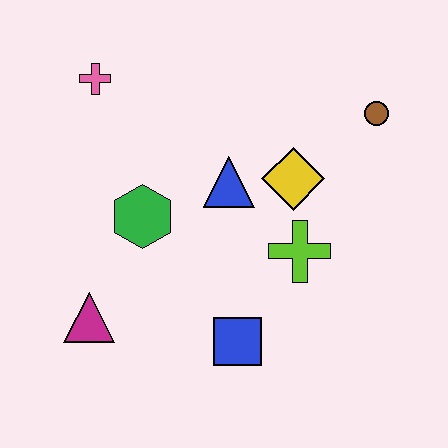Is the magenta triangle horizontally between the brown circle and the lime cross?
No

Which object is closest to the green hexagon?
The blue triangle is closest to the green hexagon.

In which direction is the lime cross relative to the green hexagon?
The lime cross is to the right of the green hexagon.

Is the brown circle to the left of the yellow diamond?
No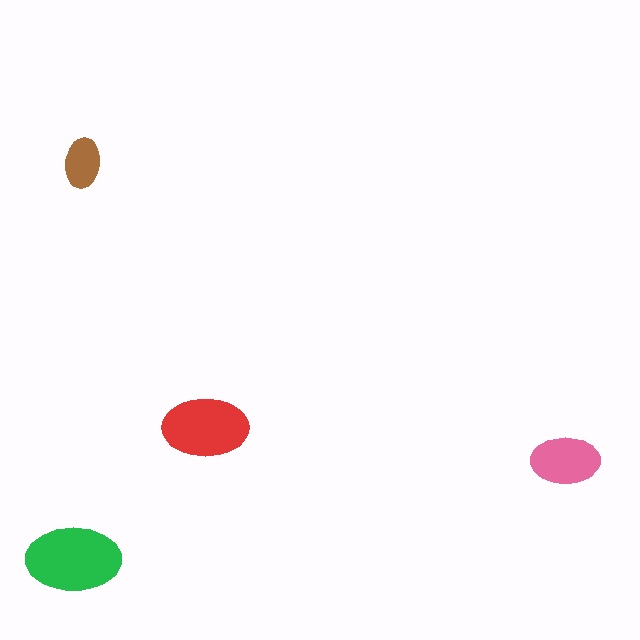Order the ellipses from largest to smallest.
the green one, the red one, the pink one, the brown one.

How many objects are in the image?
There are 4 objects in the image.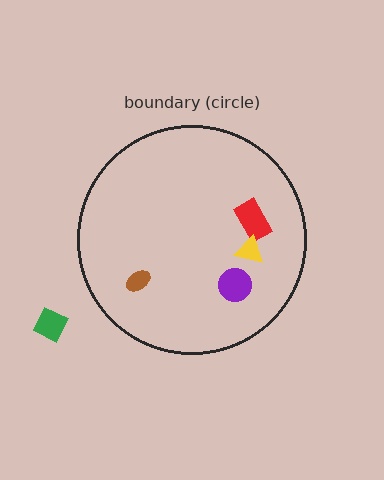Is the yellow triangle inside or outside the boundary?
Inside.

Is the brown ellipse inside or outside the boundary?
Inside.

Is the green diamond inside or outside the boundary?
Outside.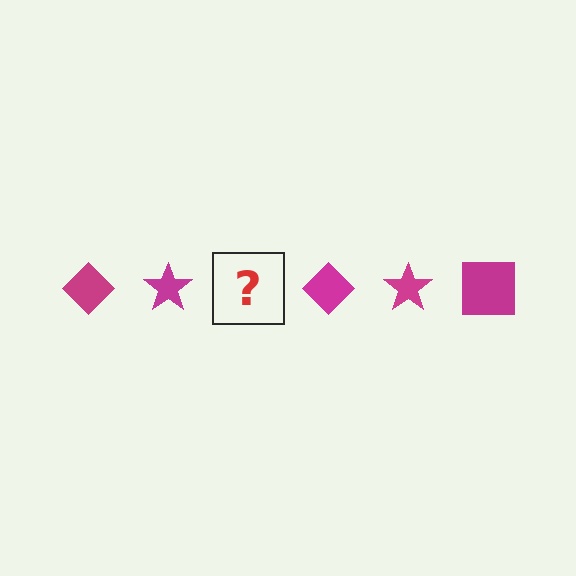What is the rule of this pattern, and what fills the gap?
The rule is that the pattern cycles through diamond, star, square shapes in magenta. The gap should be filled with a magenta square.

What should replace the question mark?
The question mark should be replaced with a magenta square.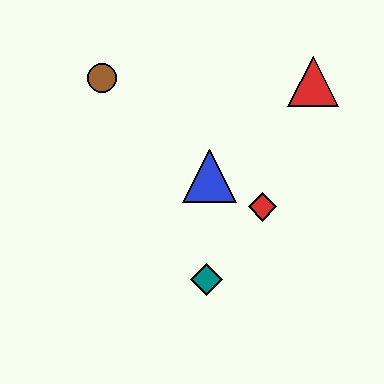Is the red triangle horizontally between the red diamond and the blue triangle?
No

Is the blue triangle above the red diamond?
Yes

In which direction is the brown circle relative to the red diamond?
The brown circle is to the left of the red diamond.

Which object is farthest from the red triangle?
The teal diamond is farthest from the red triangle.